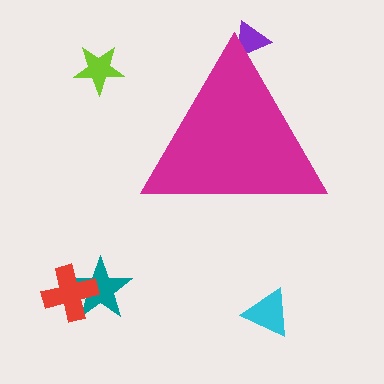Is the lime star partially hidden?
No, the lime star is fully visible.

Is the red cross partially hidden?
No, the red cross is fully visible.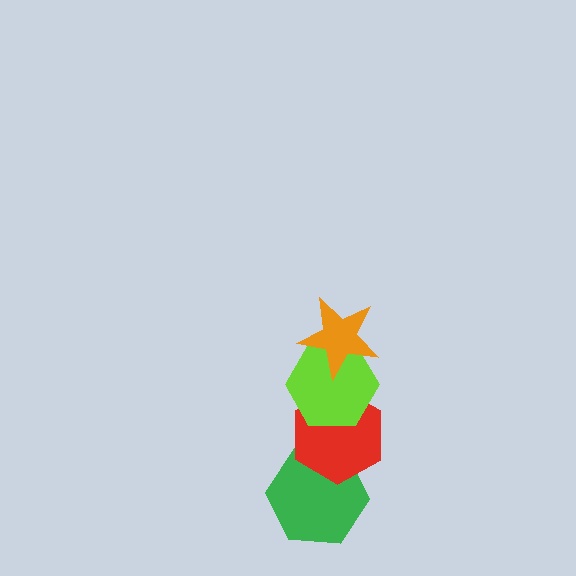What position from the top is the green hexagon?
The green hexagon is 4th from the top.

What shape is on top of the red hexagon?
The lime hexagon is on top of the red hexagon.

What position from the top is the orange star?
The orange star is 1st from the top.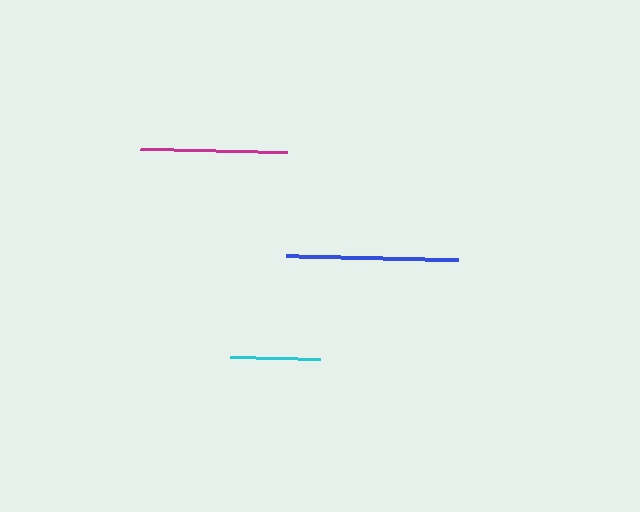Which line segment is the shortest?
The cyan line is the shortest at approximately 90 pixels.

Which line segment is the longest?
The blue line is the longest at approximately 172 pixels.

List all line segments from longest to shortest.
From longest to shortest: blue, magenta, cyan.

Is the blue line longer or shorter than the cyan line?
The blue line is longer than the cyan line.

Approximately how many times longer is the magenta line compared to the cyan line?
The magenta line is approximately 1.6 times the length of the cyan line.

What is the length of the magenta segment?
The magenta segment is approximately 147 pixels long.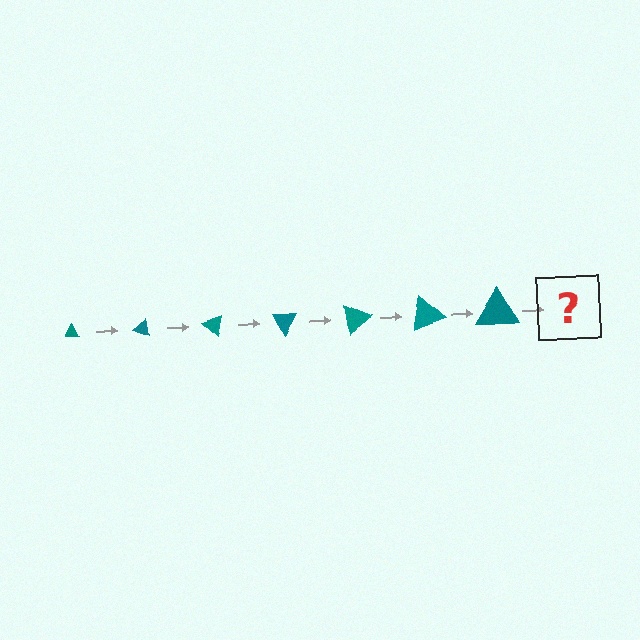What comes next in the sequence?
The next element should be a triangle, larger than the previous one and rotated 140 degrees from the start.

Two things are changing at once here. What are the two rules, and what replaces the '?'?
The two rules are that the triangle grows larger each step and it rotates 20 degrees each step. The '?' should be a triangle, larger than the previous one and rotated 140 degrees from the start.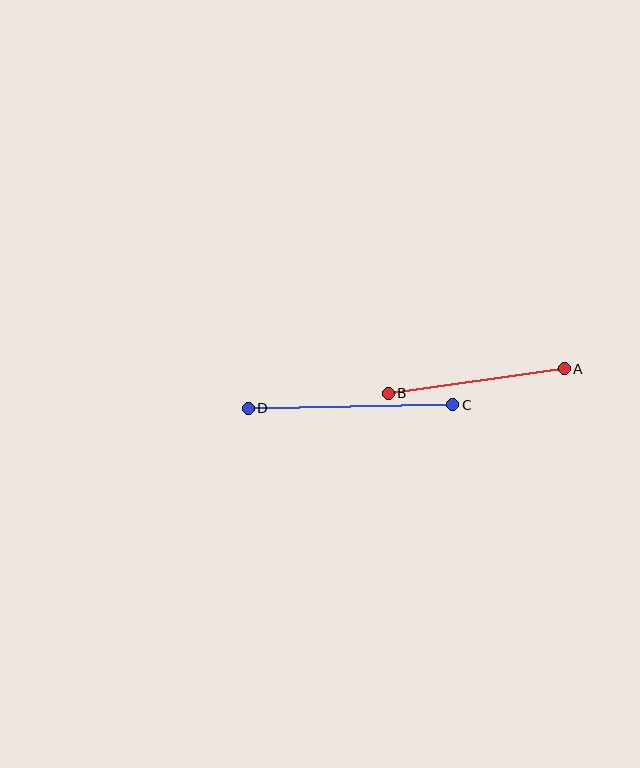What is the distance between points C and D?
The distance is approximately 204 pixels.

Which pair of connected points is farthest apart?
Points C and D are farthest apart.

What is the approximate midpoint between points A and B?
The midpoint is at approximately (476, 381) pixels.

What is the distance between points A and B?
The distance is approximately 177 pixels.